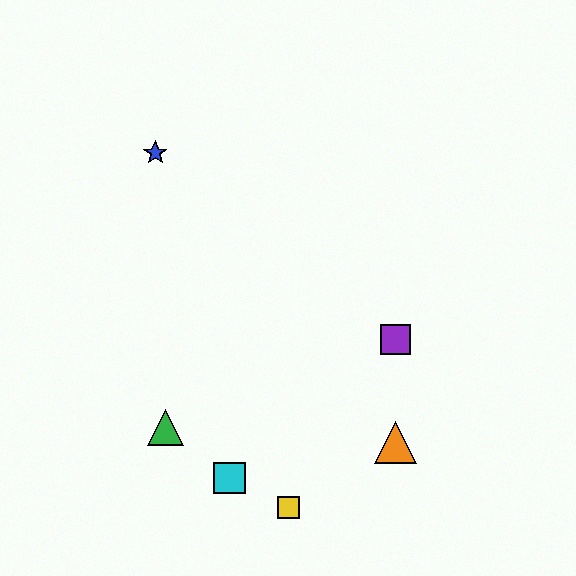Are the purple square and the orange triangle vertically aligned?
Yes, both are at x≈395.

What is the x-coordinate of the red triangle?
The red triangle is at x≈395.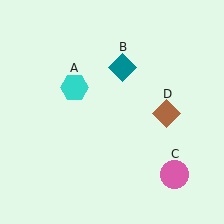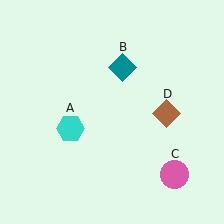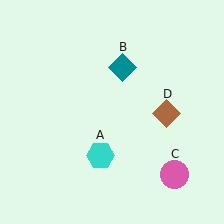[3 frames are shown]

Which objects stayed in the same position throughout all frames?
Teal diamond (object B) and pink circle (object C) and brown diamond (object D) remained stationary.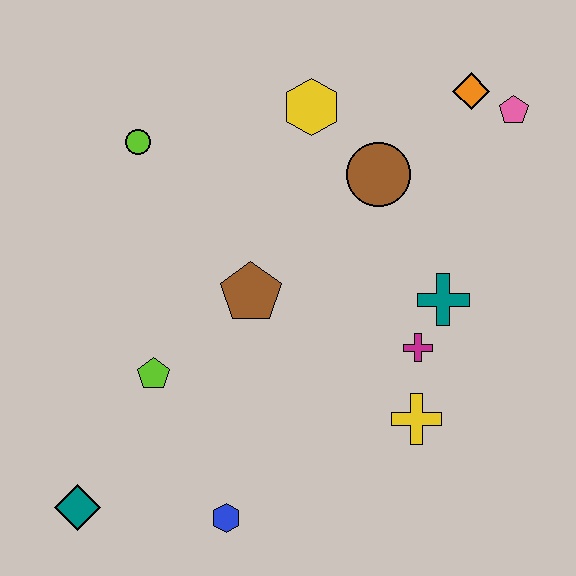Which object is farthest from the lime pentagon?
The pink pentagon is farthest from the lime pentagon.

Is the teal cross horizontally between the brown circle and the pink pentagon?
Yes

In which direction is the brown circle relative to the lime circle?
The brown circle is to the right of the lime circle.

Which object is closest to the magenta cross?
The teal cross is closest to the magenta cross.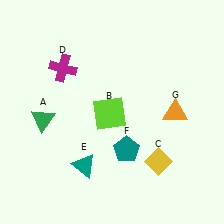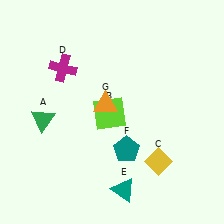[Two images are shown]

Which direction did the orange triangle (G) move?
The orange triangle (G) moved left.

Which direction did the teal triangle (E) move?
The teal triangle (E) moved right.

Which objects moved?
The objects that moved are: the teal triangle (E), the orange triangle (G).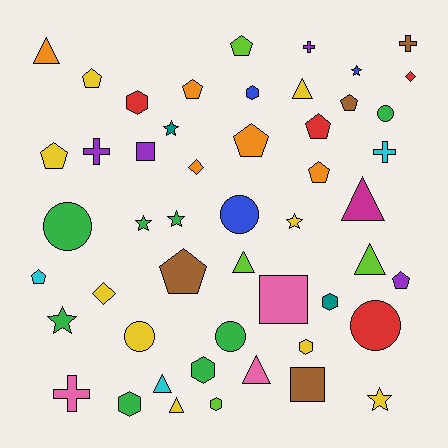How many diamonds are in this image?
There are 3 diamonds.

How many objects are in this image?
There are 50 objects.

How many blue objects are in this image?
There are 3 blue objects.